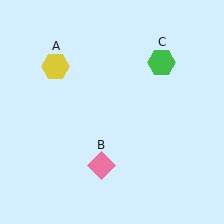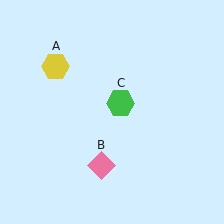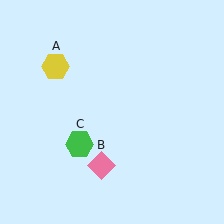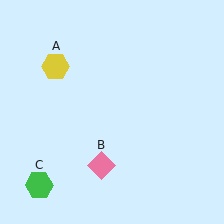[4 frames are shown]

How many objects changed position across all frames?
1 object changed position: green hexagon (object C).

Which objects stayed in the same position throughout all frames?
Yellow hexagon (object A) and pink diamond (object B) remained stationary.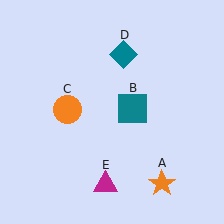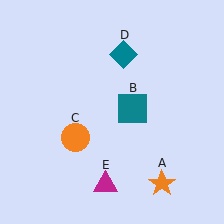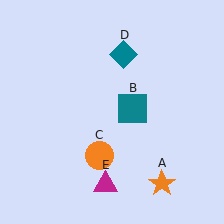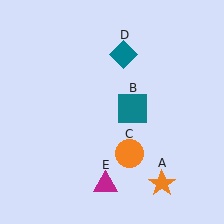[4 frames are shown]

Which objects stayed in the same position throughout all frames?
Orange star (object A) and teal square (object B) and teal diamond (object D) and magenta triangle (object E) remained stationary.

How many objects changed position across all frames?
1 object changed position: orange circle (object C).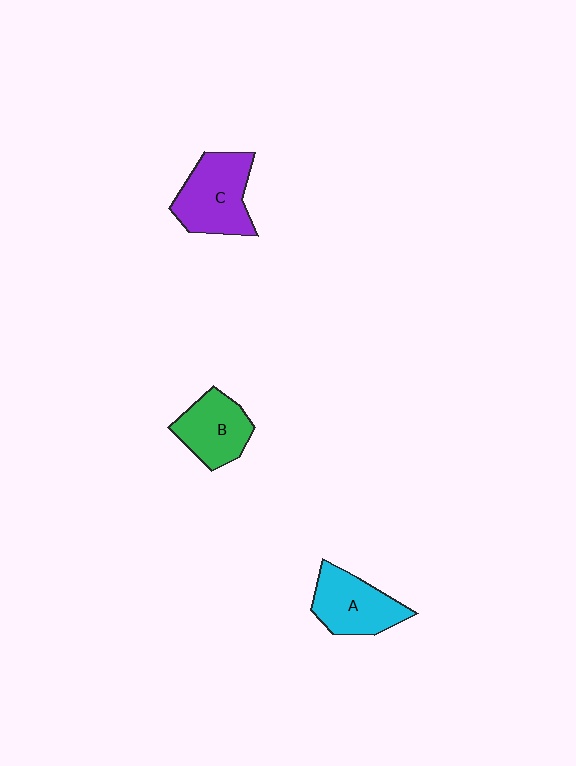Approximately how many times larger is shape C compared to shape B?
Approximately 1.3 times.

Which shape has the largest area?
Shape C (purple).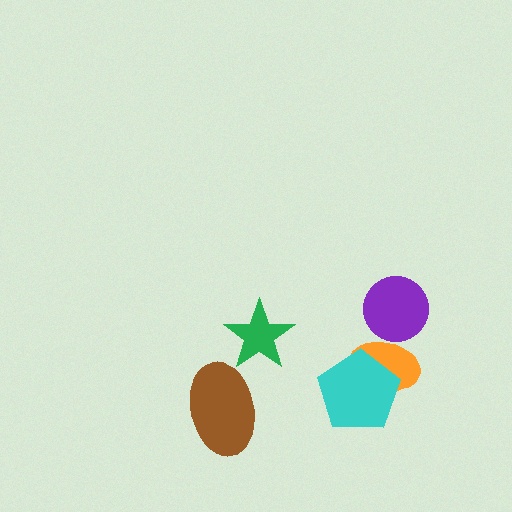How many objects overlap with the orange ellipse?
2 objects overlap with the orange ellipse.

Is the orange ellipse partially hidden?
Yes, it is partially covered by another shape.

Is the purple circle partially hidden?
Yes, it is partially covered by another shape.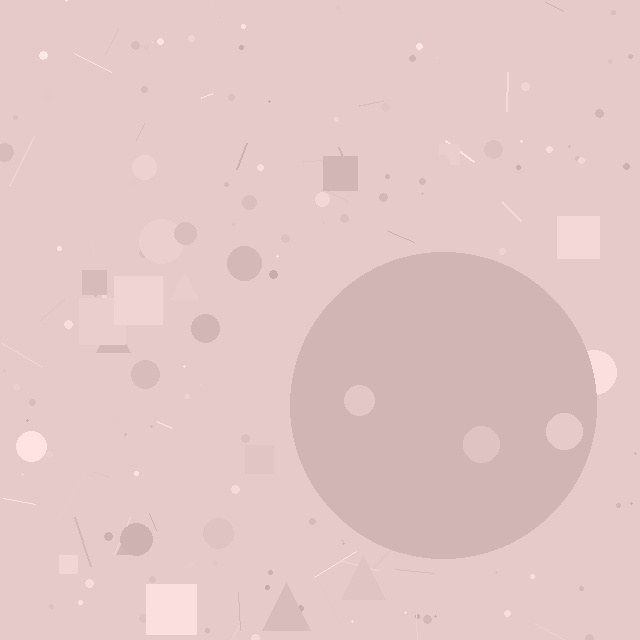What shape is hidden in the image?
A circle is hidden in the image.